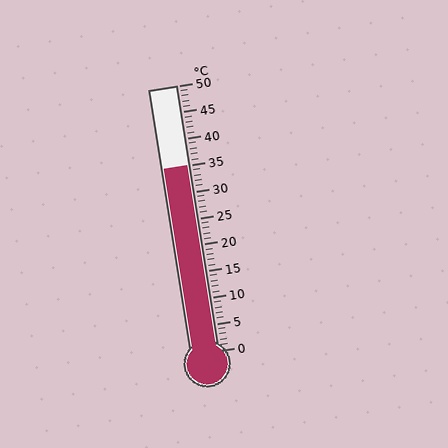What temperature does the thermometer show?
The thermometer shows approximately 35°C.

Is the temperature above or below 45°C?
The temperature is below 45°C.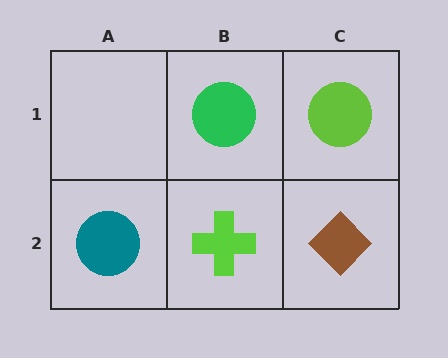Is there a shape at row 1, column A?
No, that cell is empty.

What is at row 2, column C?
A brown diamond.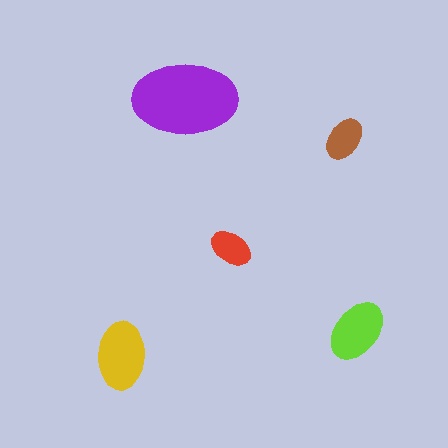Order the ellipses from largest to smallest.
the purple one, the yellow one, the lime one, the brown one, the red one.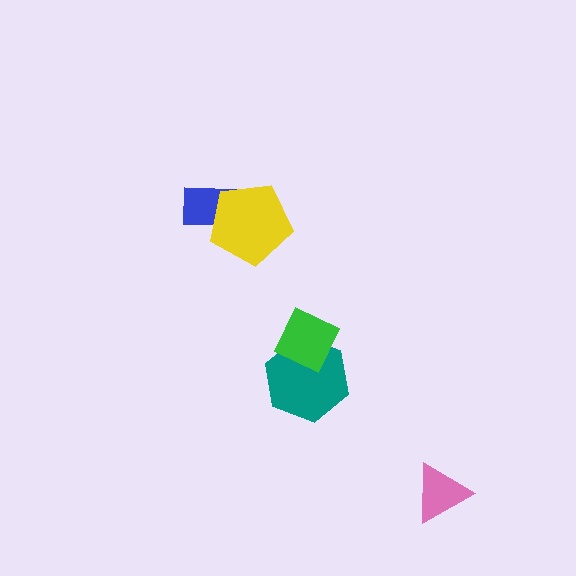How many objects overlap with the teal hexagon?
1 object overlaps with the teal hexagon.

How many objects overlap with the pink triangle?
0 objects overlap with the pink triangle.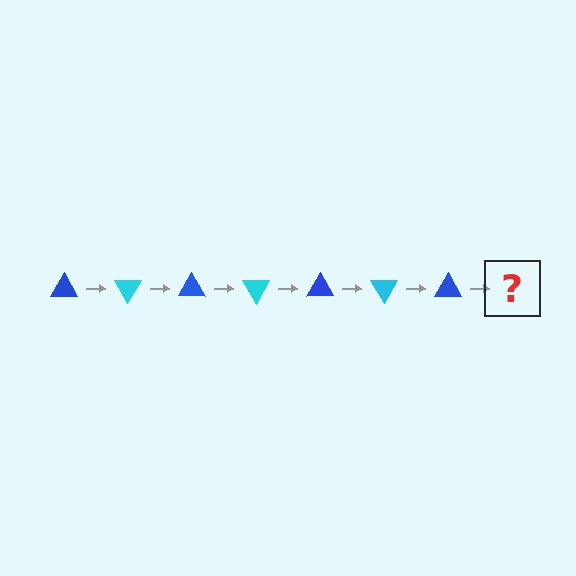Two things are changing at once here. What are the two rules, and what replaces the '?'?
The two rules are that it rotates 60 degrees each step and the color cycles through blue and cyan. The '?' should be a cyan triangle, rotated 420 degrees from the start.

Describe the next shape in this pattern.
It should be a cyan triangle, rotated 420 degrees from the start.